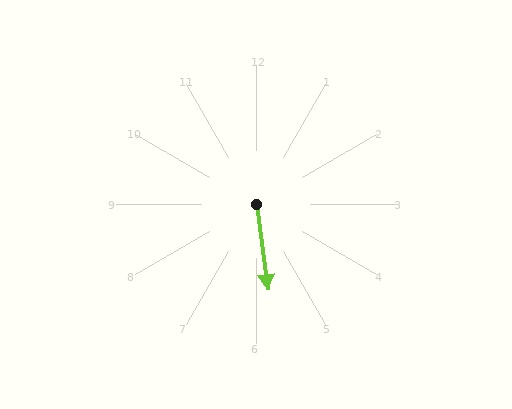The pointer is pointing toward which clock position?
Roughly 6 o'clock.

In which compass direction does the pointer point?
South.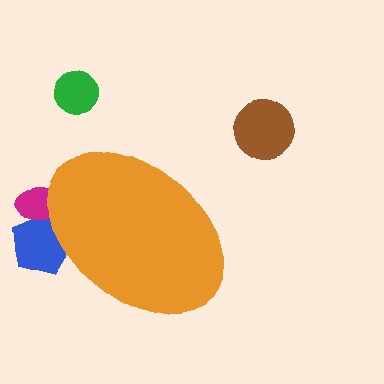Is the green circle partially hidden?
No, the green circle is fully visible.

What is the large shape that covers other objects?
An orange ellipse.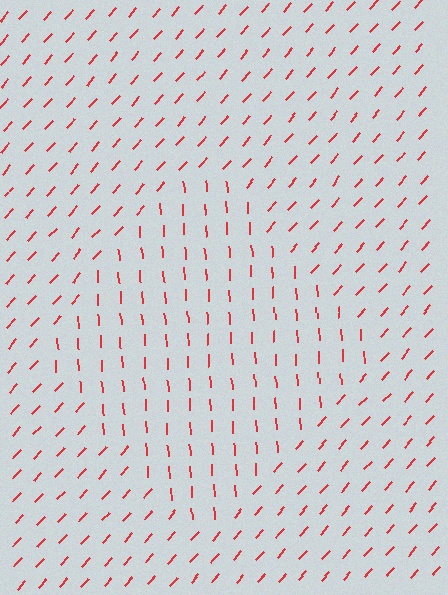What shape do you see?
I see a diamond.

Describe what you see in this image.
The image is filled with small red line segments. A diamond region in the image has lines oriented differently from the surrounding lines, creating a visible texture boundary.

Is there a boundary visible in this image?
Yes, there is a texture boundary formed by a change in line orientation.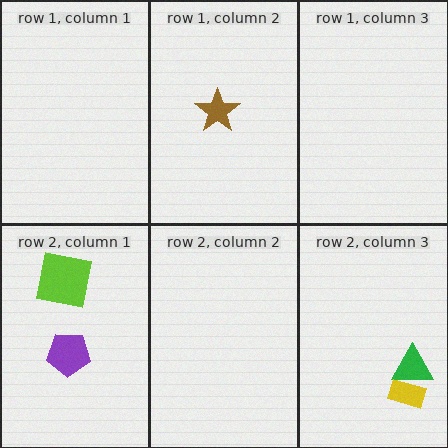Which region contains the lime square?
The row 2, column 1 region.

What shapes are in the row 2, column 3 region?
The green triangle, the yellow rectangle.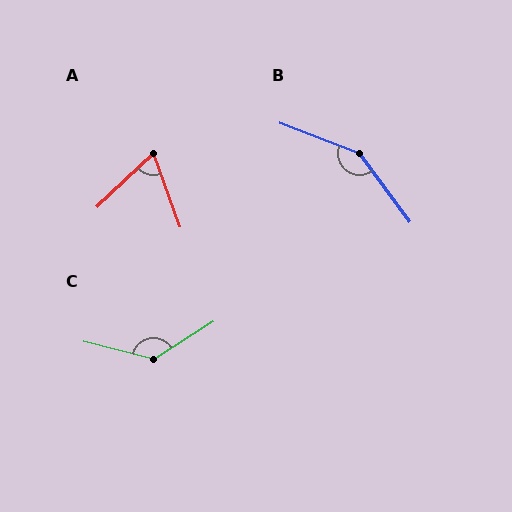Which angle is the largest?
B, at approximately 147 degrees.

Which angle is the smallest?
A, at approximately 67 degrees.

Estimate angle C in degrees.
Approximately 134 degrees.